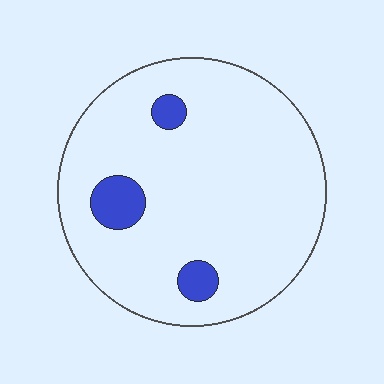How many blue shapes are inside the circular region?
3.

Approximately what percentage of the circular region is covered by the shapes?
Approximately 10%.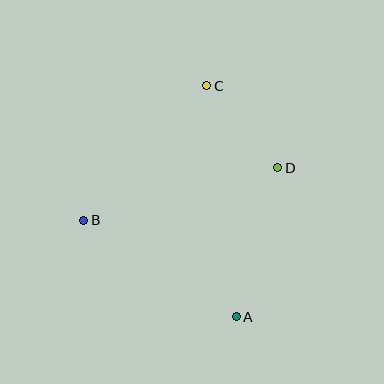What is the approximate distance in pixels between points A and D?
The distance between A and D is approximately 155 pixels.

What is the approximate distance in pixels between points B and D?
The distance between B and D is approximately 201 pixels.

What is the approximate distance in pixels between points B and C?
The distance between B and C is approximately 182 pixels.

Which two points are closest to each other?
Points C and D are closest to each other.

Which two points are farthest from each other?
Points A and C are farthest from each other.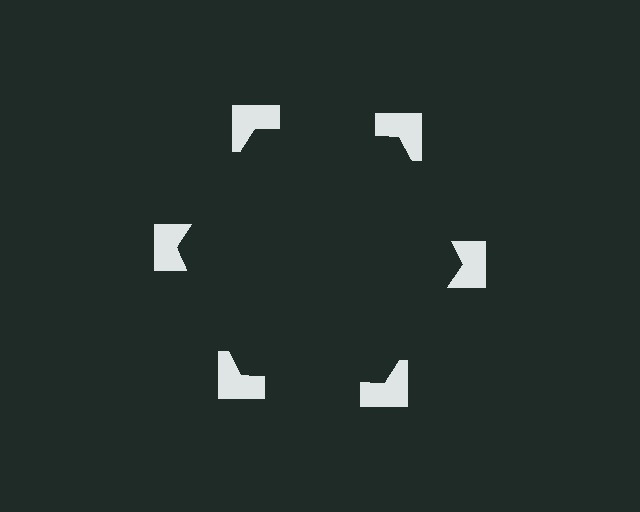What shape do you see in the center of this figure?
An illusory hexagon — its edges are inferred from the aligned wedge cuts in the notched squares, not physically drawn.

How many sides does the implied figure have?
6 sides.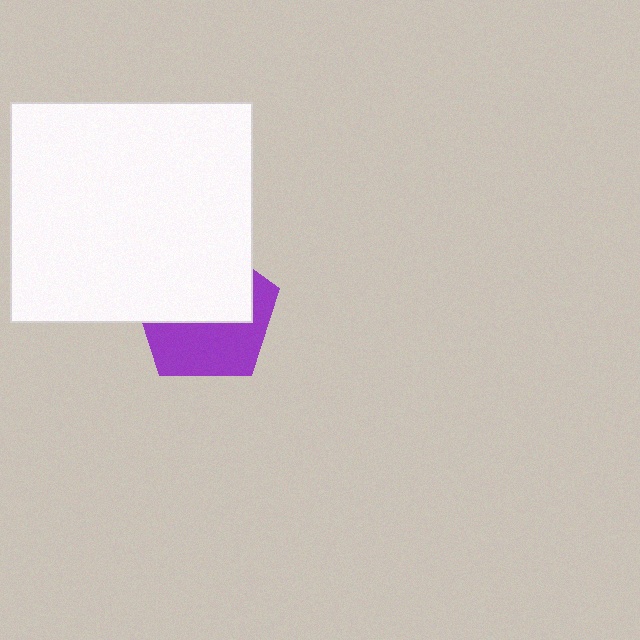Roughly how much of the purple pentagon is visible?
About half of it is visible (roughly 46%).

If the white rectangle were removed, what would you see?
You would see the complete purple pentagon.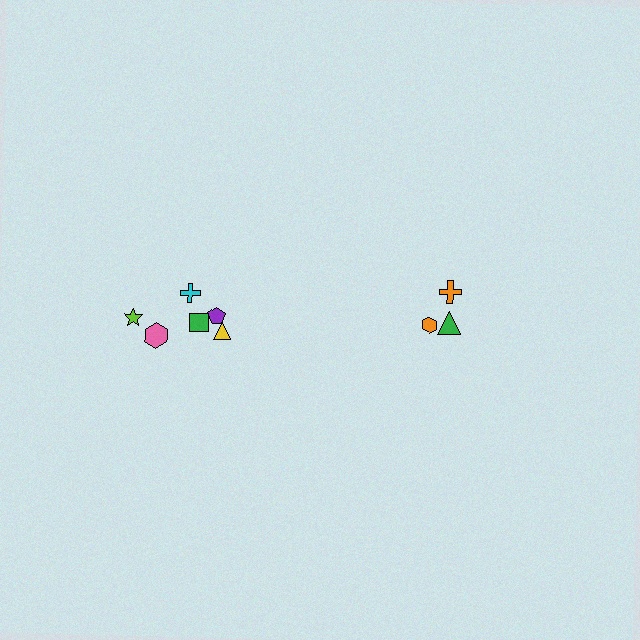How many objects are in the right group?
There are 3 objects.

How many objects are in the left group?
There are 6 objects.